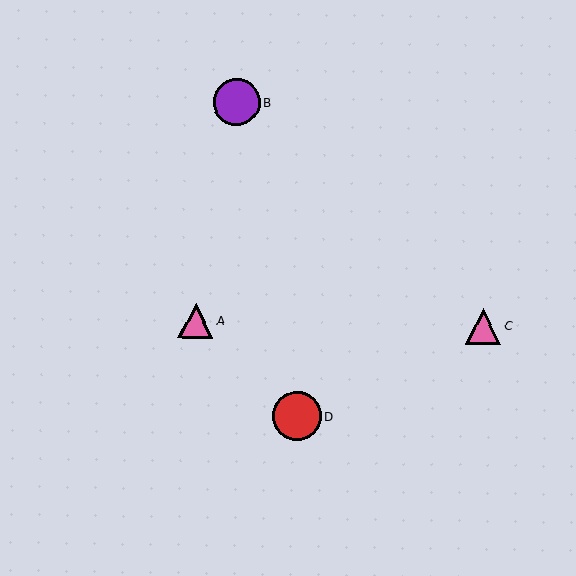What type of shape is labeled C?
Shape C is a pink triangle.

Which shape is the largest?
The red circle (labeled D) is the largest.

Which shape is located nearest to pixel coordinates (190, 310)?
The pink triangle (labeled A) at (196, 321) is nearest to that location.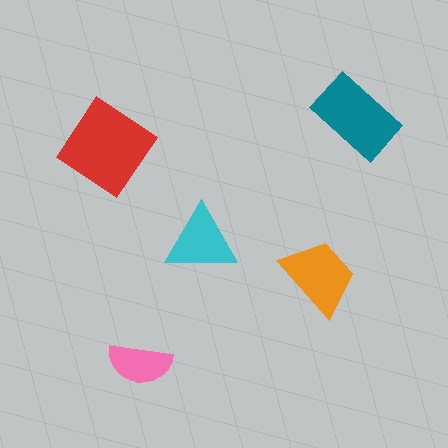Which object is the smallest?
The pink semicircle.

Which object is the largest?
The red diamond.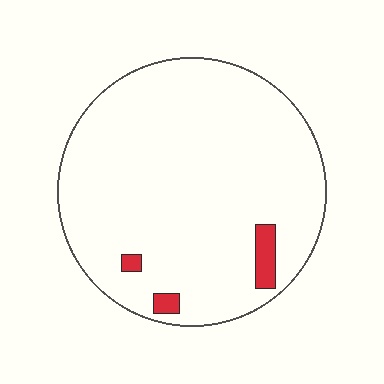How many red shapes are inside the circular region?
3.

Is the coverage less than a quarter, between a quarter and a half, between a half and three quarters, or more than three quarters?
Less than a quarter.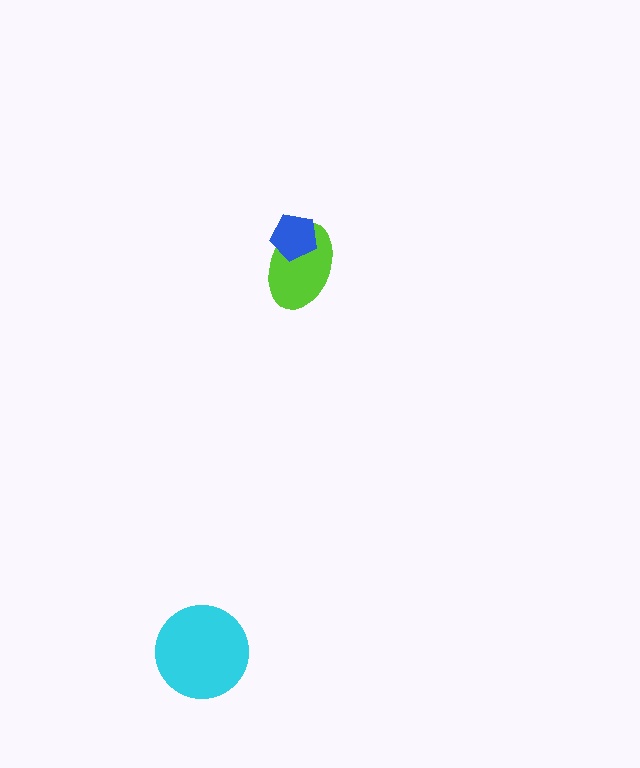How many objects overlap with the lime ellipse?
1 object overlaps with the lime ellipse.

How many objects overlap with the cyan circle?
0 objects overlap with the cyan circle.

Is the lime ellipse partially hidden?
Yes, it is partially covered by another shape.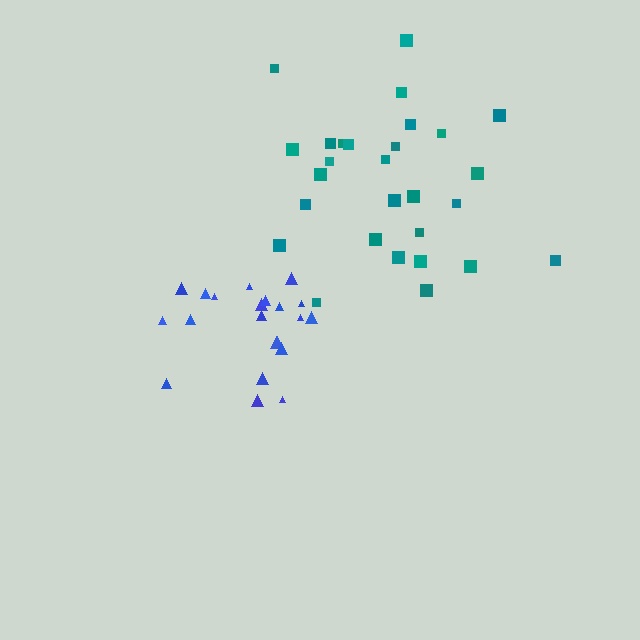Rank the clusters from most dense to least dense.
blue, teal.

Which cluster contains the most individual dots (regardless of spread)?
Teal (28).